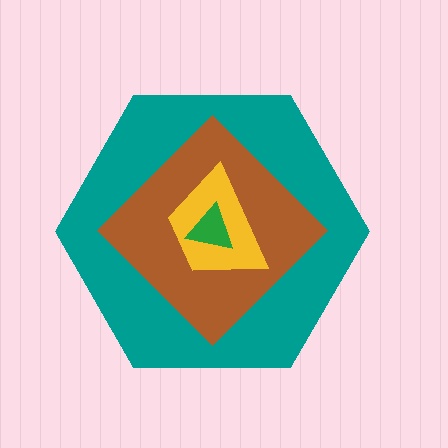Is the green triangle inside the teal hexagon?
Yes.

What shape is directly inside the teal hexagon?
The brown diamond.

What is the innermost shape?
The green triangle.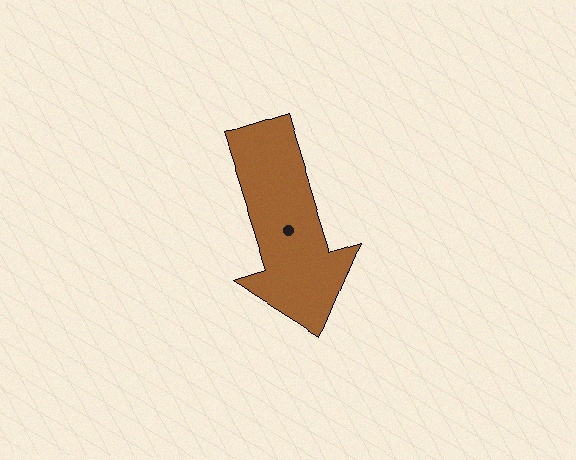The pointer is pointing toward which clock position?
Roughly 5 o'clock.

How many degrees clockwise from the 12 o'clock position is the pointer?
Approximately 163 degrees.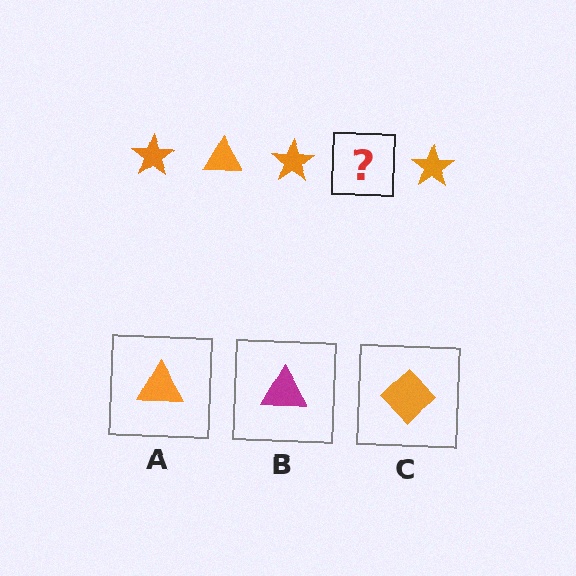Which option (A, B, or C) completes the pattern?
A.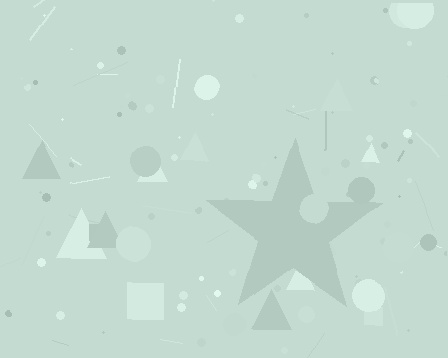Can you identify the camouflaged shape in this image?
The camouflaged shape is a star.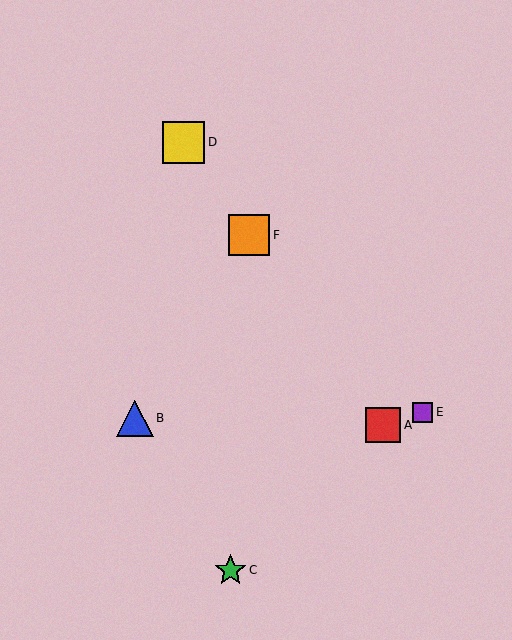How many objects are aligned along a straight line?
3 objects (A, D, F) are aligned along a straight line.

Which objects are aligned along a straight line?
Objects A, D, F are aligned along a straight line.